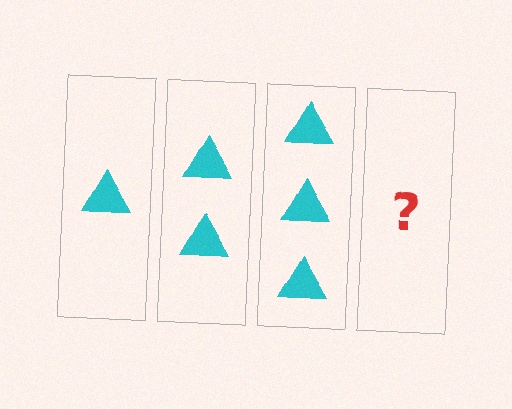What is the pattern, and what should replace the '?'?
The pattern is that each step adds one more triangle. The '?' should be 4 triangles.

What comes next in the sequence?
The next element should be 4 triangles.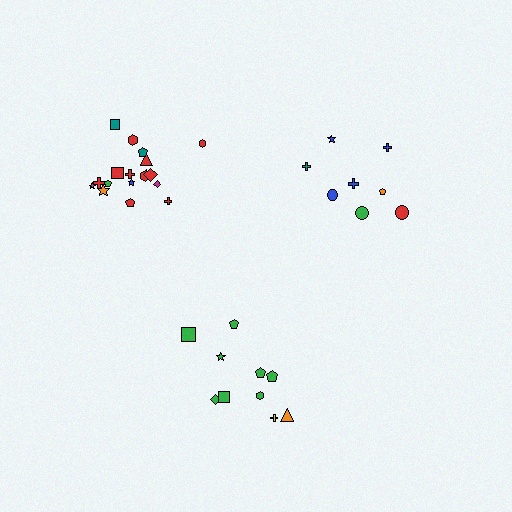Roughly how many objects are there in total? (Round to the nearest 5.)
Roughly 35 objects in total.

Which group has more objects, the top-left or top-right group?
The top-left group.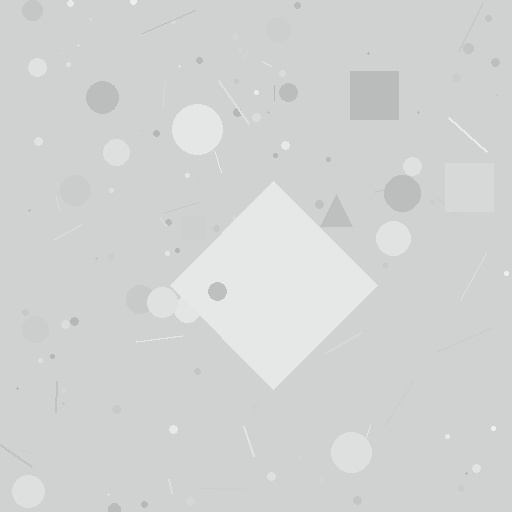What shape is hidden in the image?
A diamond is hidden in the image.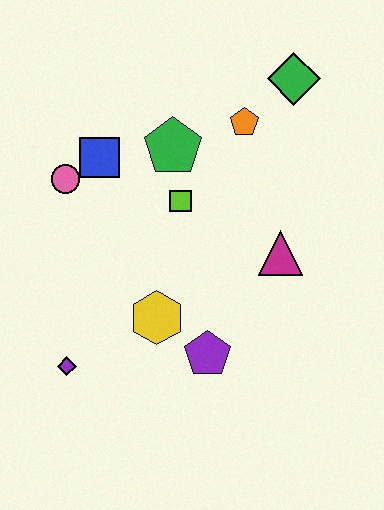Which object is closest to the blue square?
The pink circle is closest to the blue square.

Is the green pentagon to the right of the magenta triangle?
No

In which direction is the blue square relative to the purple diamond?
The blue square is above the purple diamond.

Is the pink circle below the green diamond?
Yes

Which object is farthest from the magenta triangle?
The purple diamond is farthest from the magenta triangle.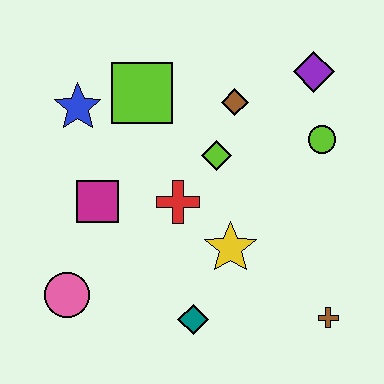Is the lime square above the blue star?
Yes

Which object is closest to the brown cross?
The yellow star is closest to the brown cross.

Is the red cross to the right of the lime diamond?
No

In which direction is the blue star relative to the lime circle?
The blue star is to the left of the lime circle.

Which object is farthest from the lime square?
The brown cross is farthest from the lime square.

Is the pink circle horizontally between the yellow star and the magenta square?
No